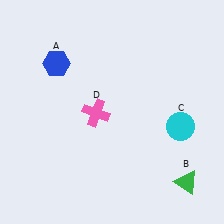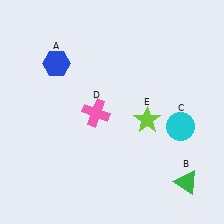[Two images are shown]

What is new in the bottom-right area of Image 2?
A lime star (E) was added in the bottom-right area of Image 2.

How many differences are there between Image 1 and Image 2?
There is 1 difference between the two images.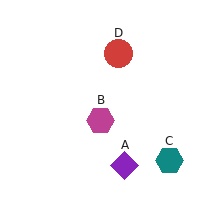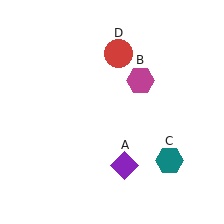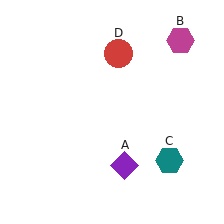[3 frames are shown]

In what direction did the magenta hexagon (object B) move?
The magenta hexagon (object B) moved up and to the right.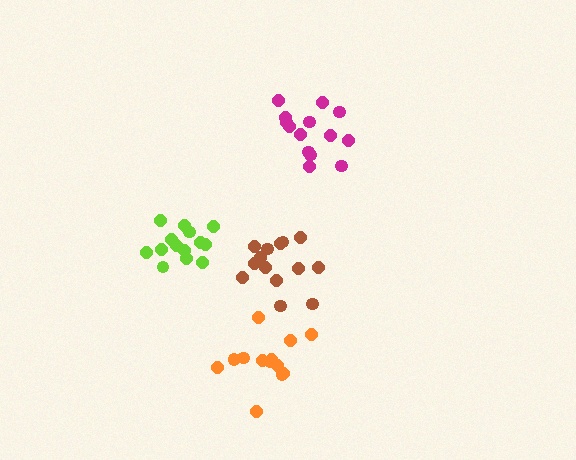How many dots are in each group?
Group 1: 14 dots, Group 2: 14 dots, Group 3: 14 dots, Group 4: 13 dots (55 total).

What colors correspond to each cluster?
The clusters are colored: magenta, lime, brown, orange.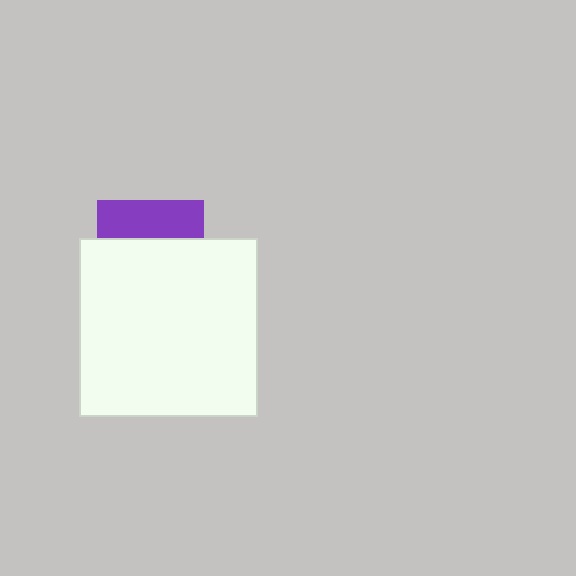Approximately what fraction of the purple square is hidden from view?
Roughly 64% of the purple square is hidden behind the white square.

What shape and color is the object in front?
The object in front is a white square.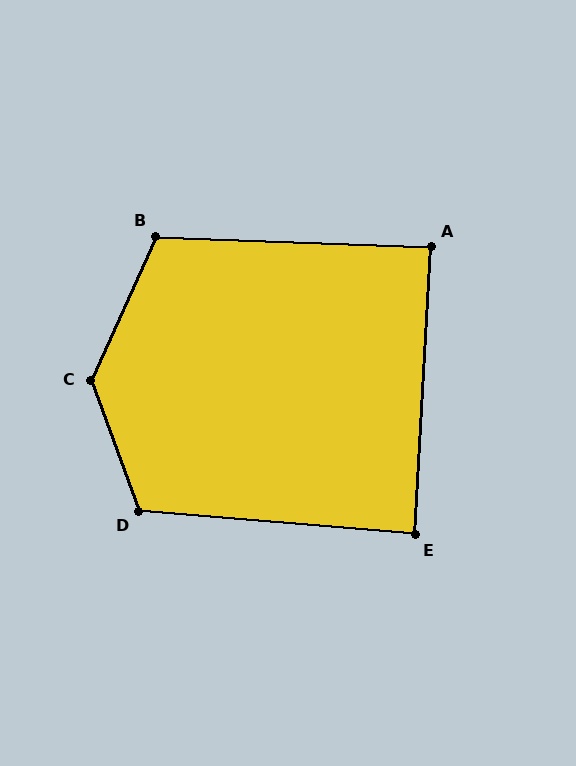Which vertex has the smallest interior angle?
E, at approximately 89 degrees.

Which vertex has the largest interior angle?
C, at approximately 136 degrees.